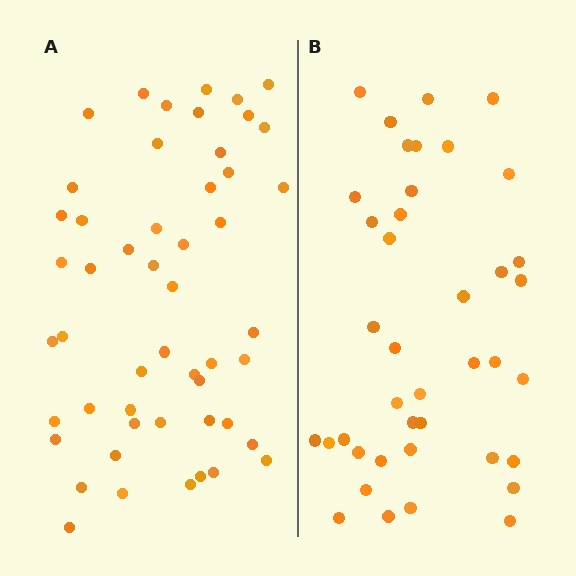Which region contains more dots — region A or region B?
Region A (the left region) has more dots.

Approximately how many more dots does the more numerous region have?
Region A has roughly 12 or so more dots than region B.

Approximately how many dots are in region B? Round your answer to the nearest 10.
About 40 dots.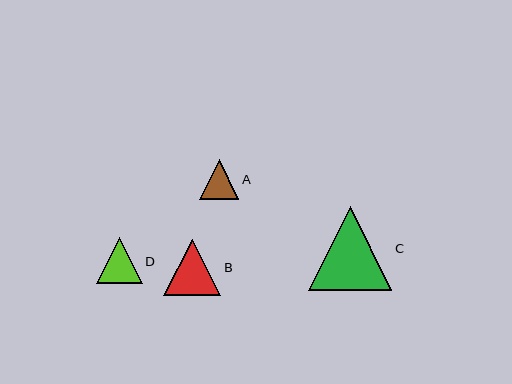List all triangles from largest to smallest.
From largest to smallest: C, B, D, A.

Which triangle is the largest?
Triangle C is the largest with a size of approximately 83 pixels.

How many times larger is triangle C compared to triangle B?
Triangle C is approximately 1.5 times the size of triangle B.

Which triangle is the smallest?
Triangle A is the smallest with a size of approximately 39 pixels.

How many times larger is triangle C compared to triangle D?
Triangle C is approximately 1.8 times the size of triangle D.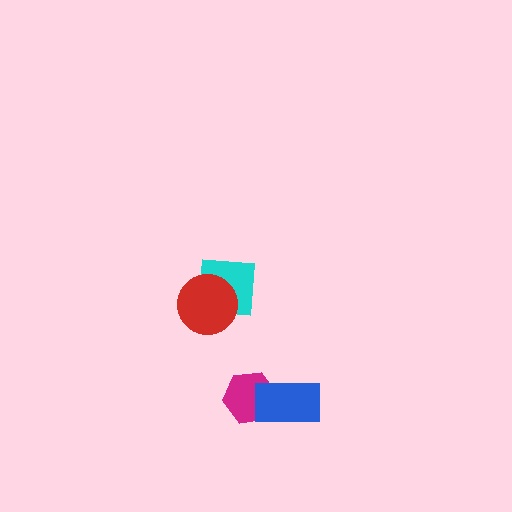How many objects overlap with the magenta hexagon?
1 object overlaps with the magenta hexagon.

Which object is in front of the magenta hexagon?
The blue rectangle is in front of the magenta hexagon.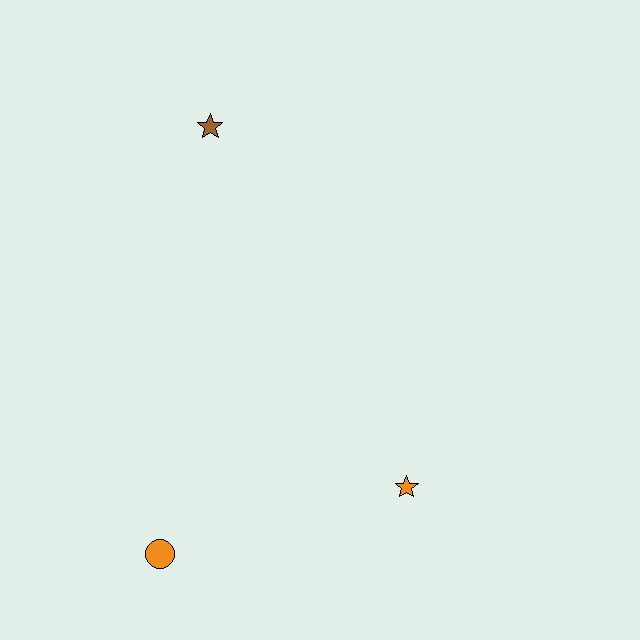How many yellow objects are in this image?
There are no yellow objects.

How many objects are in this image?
There are 3 objects.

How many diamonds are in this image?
There are no diamonds.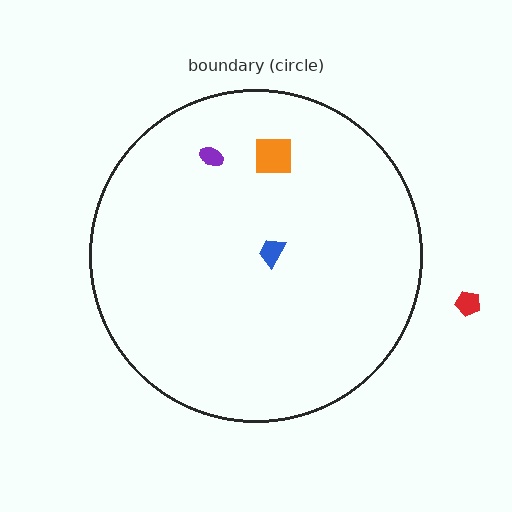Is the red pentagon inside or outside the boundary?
Outside.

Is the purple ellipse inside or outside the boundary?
Inside.